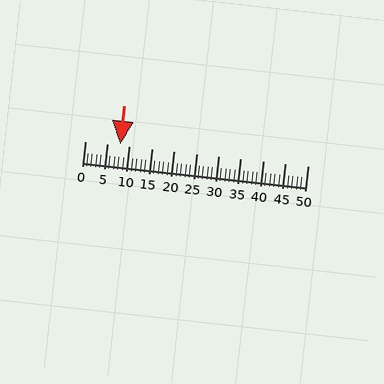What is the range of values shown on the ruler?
The ruler shows values from 0 to 50.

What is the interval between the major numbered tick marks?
The major tick marks are spaced 5 units apart.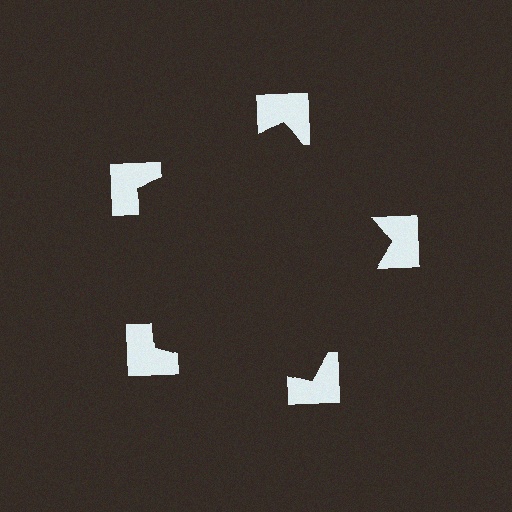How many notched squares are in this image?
There are 5 — one at each vertex of the illusory pentagon.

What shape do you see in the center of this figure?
An illusory pentagon — its edges are inferred from the aligned wedge cuts in the notched squares, not physically drawn.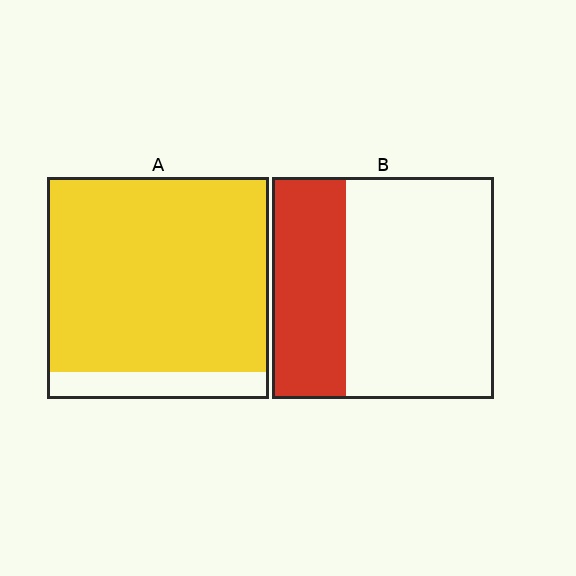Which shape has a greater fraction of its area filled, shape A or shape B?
Shape A.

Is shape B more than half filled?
No.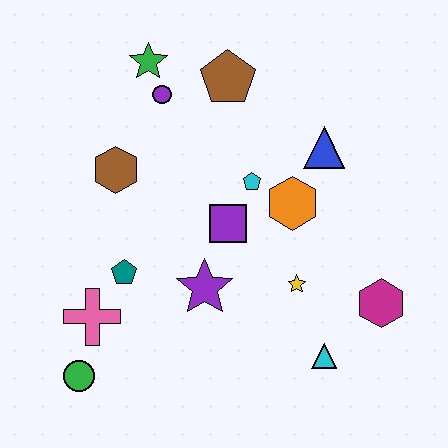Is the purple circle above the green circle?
Yes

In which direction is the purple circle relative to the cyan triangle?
The purple circle is above the cyan triangle.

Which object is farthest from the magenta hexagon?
The green star is farthest from the magenta hexagon.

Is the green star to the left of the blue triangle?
Yes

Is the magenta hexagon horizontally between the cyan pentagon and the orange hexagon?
No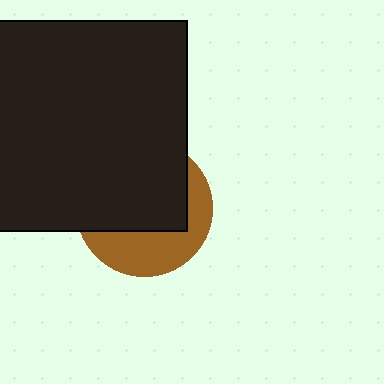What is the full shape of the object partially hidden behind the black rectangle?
The partially hidden object is a brown circle.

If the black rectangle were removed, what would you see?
You would see the complete brown circle.